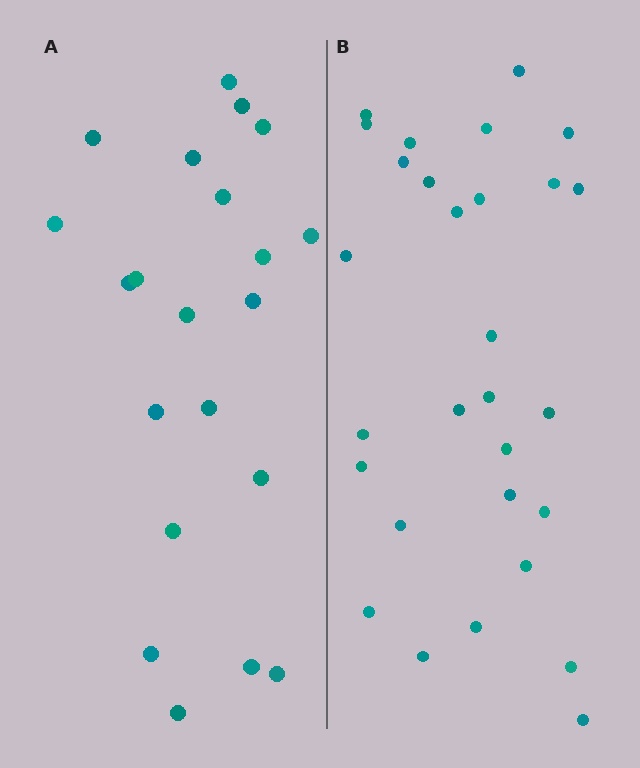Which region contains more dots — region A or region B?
Region B (the right region) has more dots.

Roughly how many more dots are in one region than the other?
Region B has roughly 8 or so more dots than region A.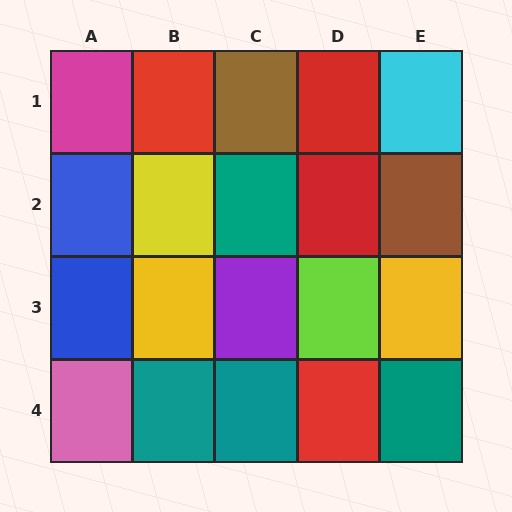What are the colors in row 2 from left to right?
Blue, yellow, teal, red, brown.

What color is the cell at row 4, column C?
Teal.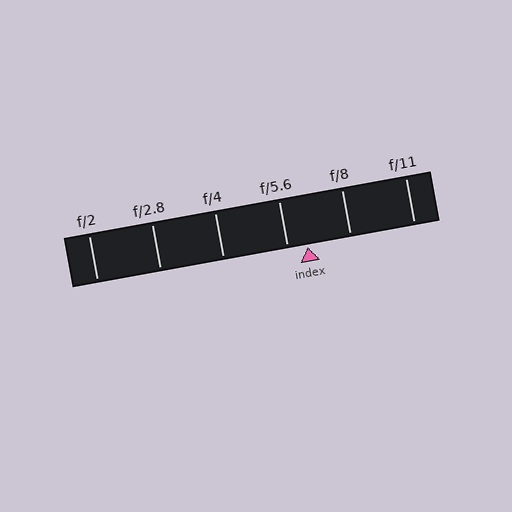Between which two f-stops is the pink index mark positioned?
The index mark is between f/5.6 and f/8.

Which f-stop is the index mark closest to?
The index mark is closest to f/5.6.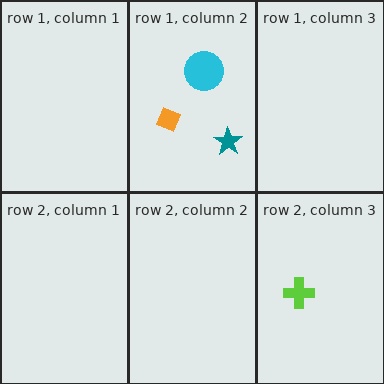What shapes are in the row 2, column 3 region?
The lime cross.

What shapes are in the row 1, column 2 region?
The teal star, the cyan circle, the orange diamond.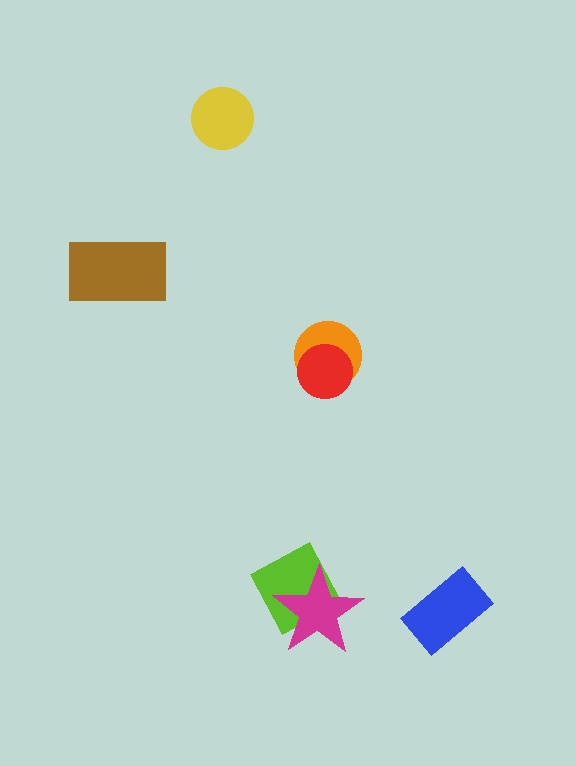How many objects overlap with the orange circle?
1 object overlaps with the orange circle.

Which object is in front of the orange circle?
The red circle is in front of the orange circle.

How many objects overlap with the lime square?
1 object overlaps with the lime square.